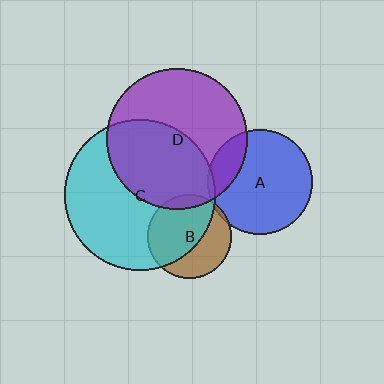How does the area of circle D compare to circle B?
Approximately 2.8 times.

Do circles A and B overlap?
Yes.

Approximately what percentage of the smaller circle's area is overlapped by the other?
Approximately 5%.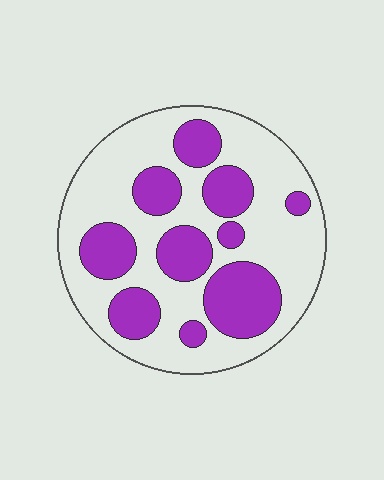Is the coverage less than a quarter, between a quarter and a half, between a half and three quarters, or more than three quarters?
Between a quarter and a half.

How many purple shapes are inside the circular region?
10.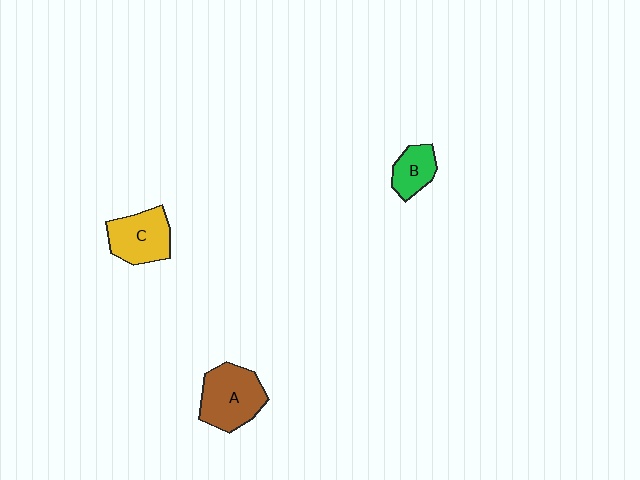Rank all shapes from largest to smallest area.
From largest to smallest: A (brown), C (yellow), B (green).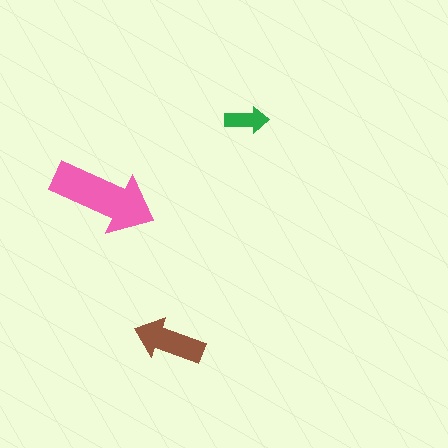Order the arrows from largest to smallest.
the pink one, the brown one, the green one.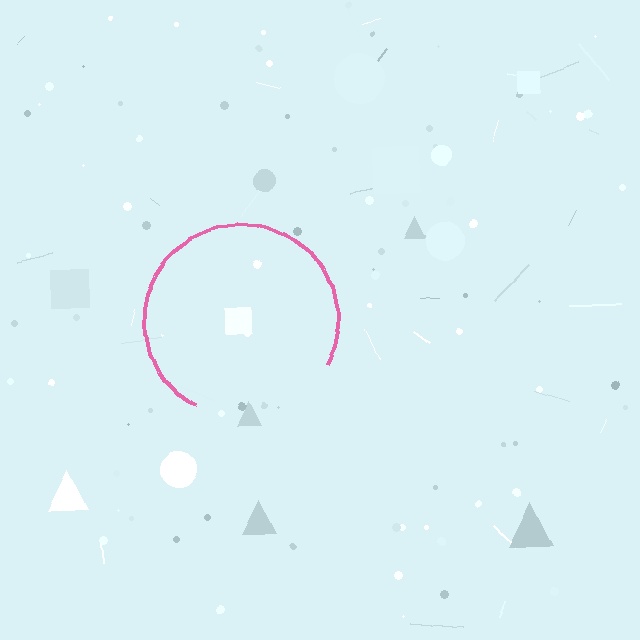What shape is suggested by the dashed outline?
The dashed outline suggests a circle.